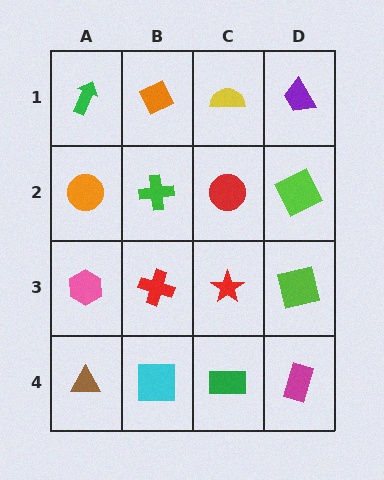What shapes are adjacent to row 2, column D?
A purple trapezoid (row 1, column D), a lime square (row 3, column D), a red circle (row 2, column C).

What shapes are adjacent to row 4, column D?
A lime square (row 3, column D), a green rectangle (row 4, column C).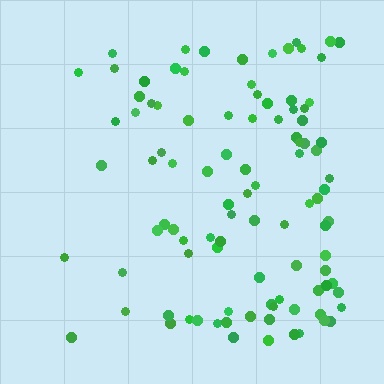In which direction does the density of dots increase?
From left to right, with the right side densest.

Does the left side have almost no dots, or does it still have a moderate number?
Still a moderate number, just noticeably fewer than the right.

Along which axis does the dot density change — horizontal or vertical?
Horizontal.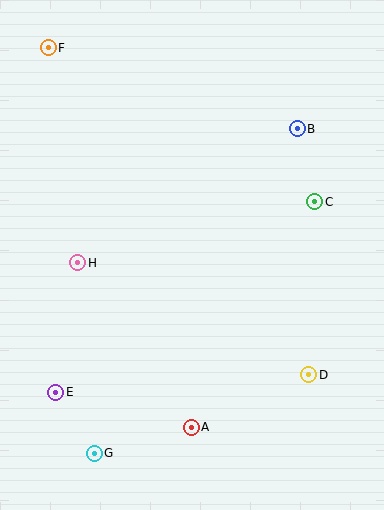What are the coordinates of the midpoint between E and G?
The midpoint between E and G is at (75, 423).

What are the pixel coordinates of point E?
Point E is at (56, 392).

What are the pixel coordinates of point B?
Point B is at (297, 129).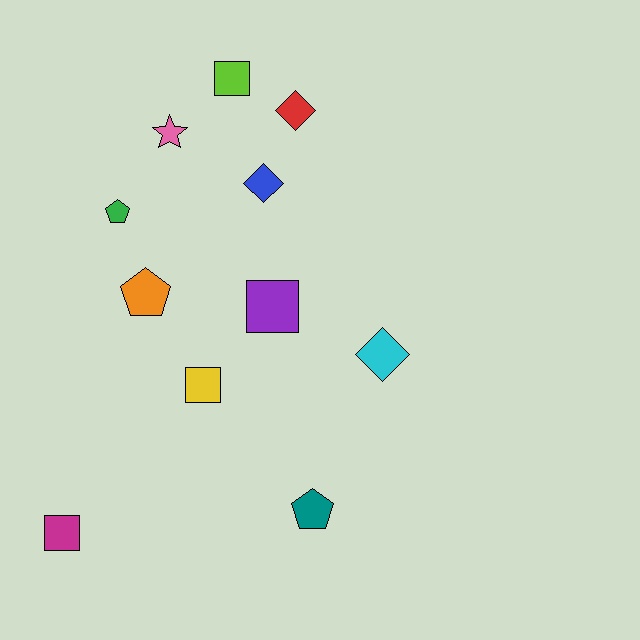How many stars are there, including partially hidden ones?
There is 1 star.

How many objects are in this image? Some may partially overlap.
There are 11 objects.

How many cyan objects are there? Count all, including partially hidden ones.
There is 1 cyan object.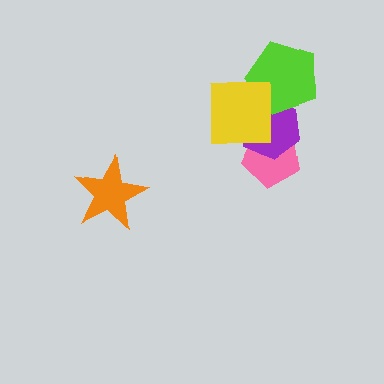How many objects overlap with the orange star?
0 objects overlap with the orange star.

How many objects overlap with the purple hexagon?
3 objects overlap with the purple hexagon.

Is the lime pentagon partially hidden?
Yes, it is partially covered by another shape.